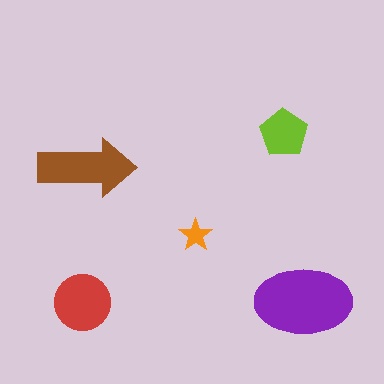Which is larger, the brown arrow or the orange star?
The brown arrow.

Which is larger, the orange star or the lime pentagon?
The lime pentagon.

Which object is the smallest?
The orange star.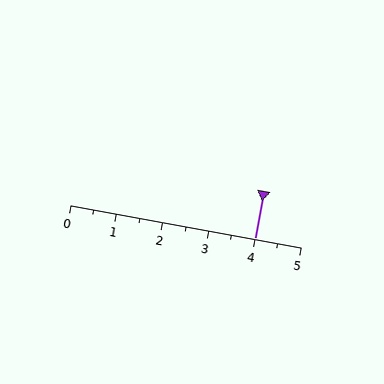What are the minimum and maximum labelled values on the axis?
The axis runs from 0 to 5.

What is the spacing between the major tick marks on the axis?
The major ticks are spaced 1 apart.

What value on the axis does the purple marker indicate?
The marker indicates approximately 4.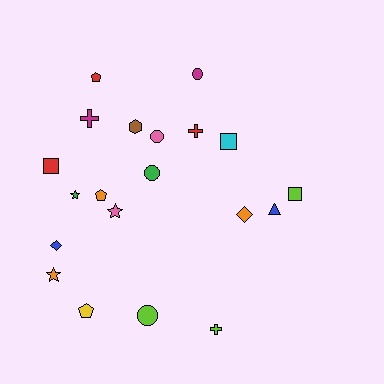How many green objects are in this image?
There are 2 green objects.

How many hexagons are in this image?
There is 1 hexagon.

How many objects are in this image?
There are 20 objects.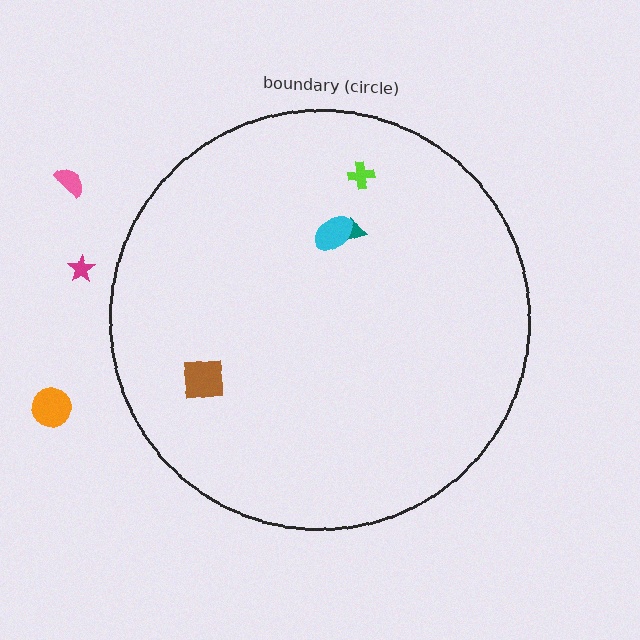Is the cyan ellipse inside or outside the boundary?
Inside.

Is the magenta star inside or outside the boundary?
Outside.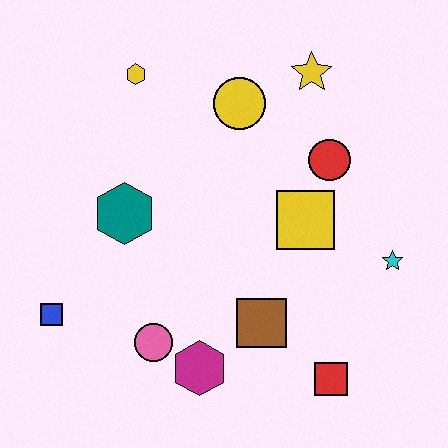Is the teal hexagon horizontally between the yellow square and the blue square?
Yes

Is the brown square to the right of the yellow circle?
Yes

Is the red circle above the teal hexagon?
Yes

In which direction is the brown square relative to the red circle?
The brown square is below the red circle.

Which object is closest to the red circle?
The yellow square is closest to the red circle.